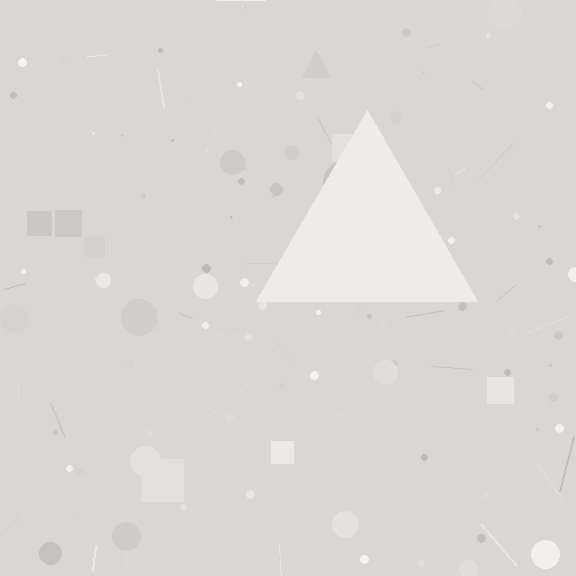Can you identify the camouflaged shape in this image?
The camouflaged shape is a triangle.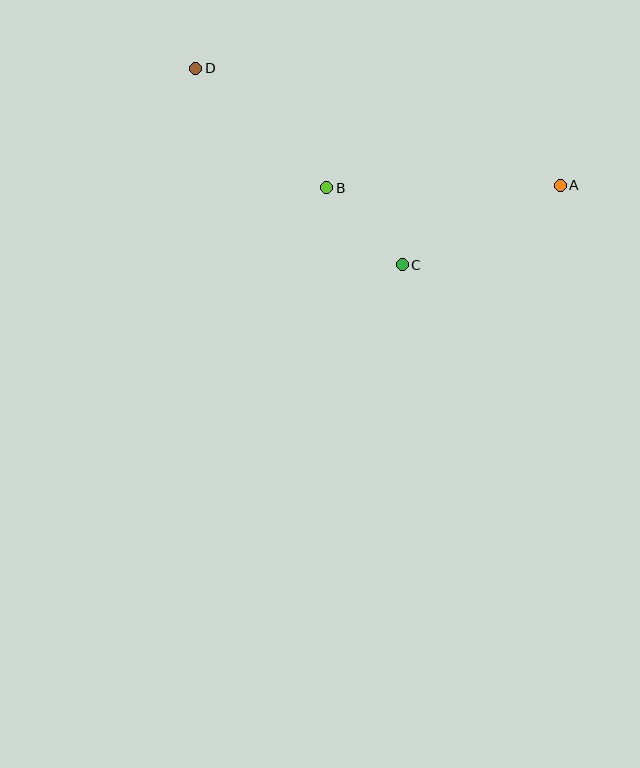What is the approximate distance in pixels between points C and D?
The distance between C and D is approximately 285 pixels.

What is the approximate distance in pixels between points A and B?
The distance between A and B is approximately 234 pixels.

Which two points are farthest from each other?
Points A and D are farthest from each other.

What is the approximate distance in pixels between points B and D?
The distance between B and D is approximately 177 pixels.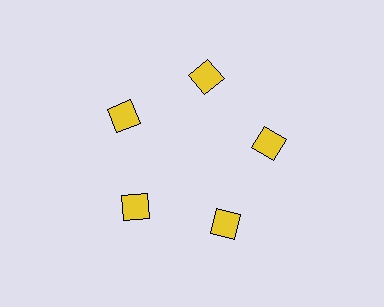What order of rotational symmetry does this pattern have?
This pattern has 5-fold rotational symmetry.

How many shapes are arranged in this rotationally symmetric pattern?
There are 5 shapes, arranged in 5 groups of 1.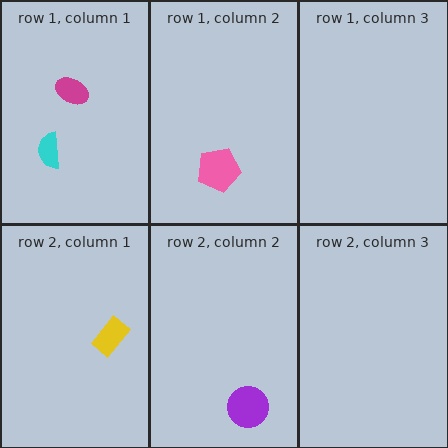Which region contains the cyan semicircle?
The row 1, column 1 region.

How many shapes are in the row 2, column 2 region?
1.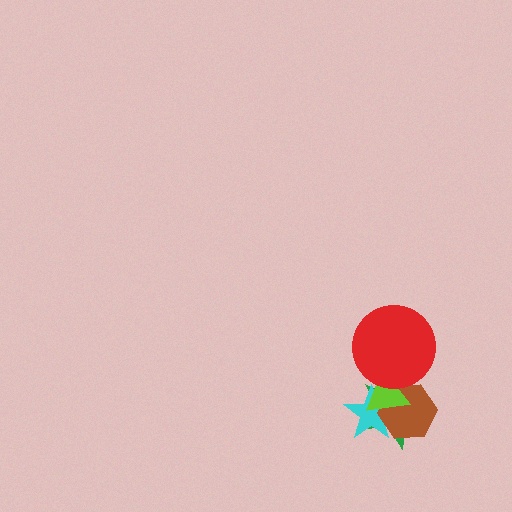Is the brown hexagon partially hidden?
Yes, it is partially covered by another shape.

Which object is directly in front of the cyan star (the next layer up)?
The brown hexagon is directly in front of the cyan star.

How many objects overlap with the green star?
4 objects overlap with the green star.